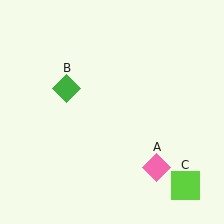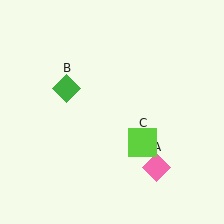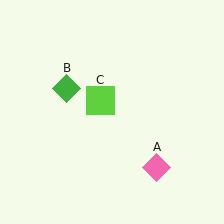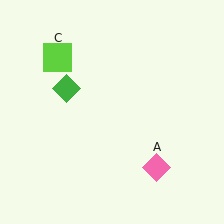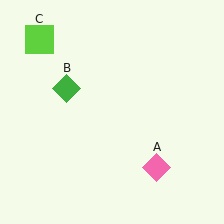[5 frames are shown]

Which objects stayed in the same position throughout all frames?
Pink diamond (object A) and green diamond (object B) remained stationary.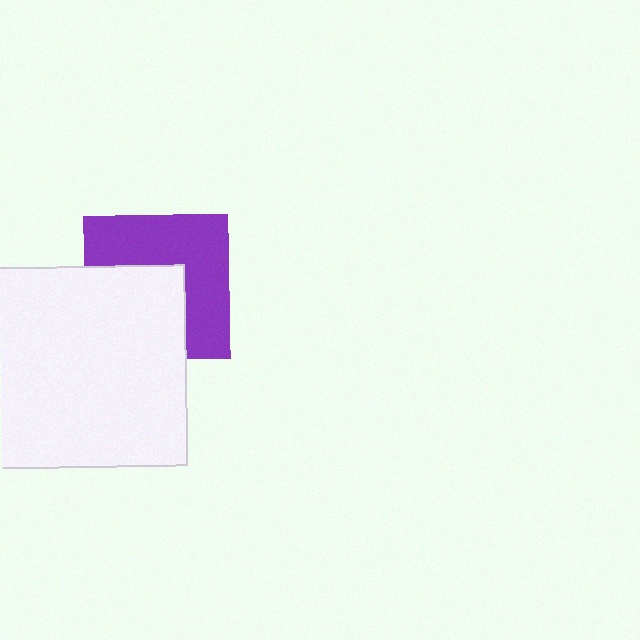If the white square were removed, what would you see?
You would see the complete purple square.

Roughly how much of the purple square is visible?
About half of it is visible (roughly 54%).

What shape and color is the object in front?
The object in front is a white square.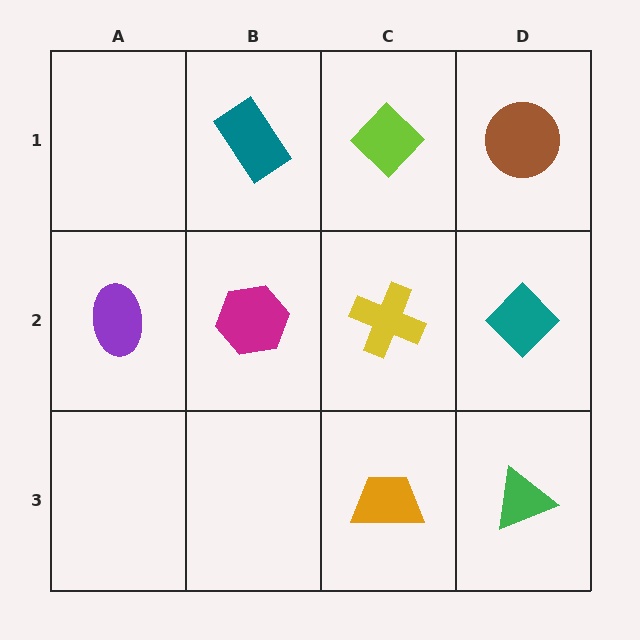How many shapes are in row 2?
4 shapes.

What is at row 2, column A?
A purple ellipse.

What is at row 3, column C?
An orange trapezoid.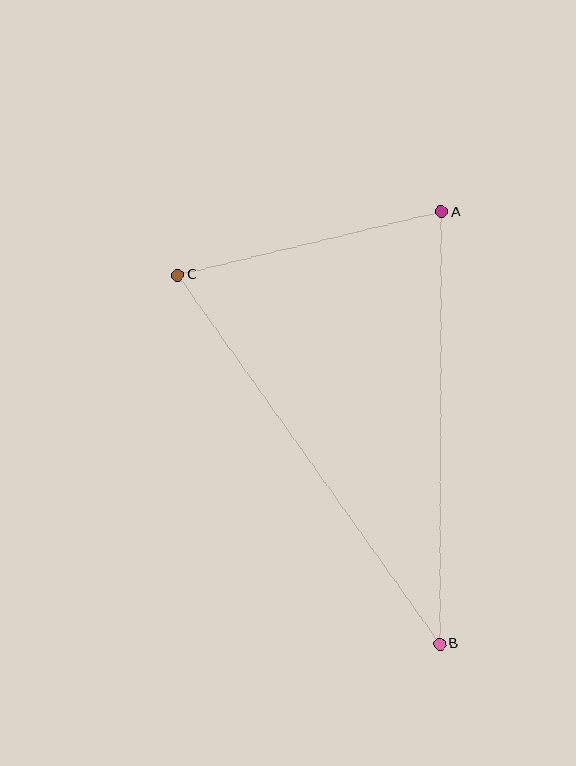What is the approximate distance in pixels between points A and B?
The distance between A and B is approximately 432 pixels.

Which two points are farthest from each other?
Points B and C are farthest from each other.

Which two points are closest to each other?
Points A and C are closest to each other.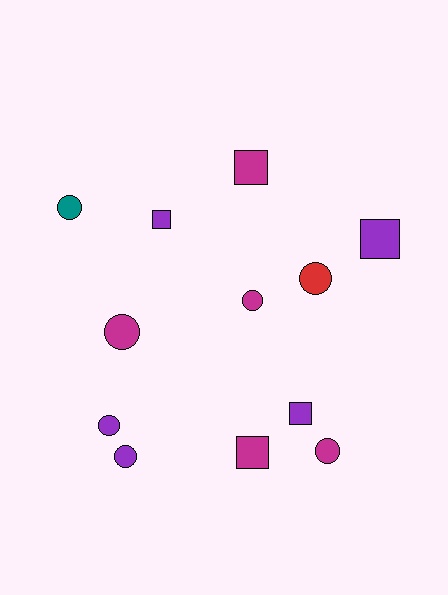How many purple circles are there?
There are 2 purple circles.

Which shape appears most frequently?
Circle, with 7 objects.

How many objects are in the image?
There are 12 objects.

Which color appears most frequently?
Magenta, with 5 objects.